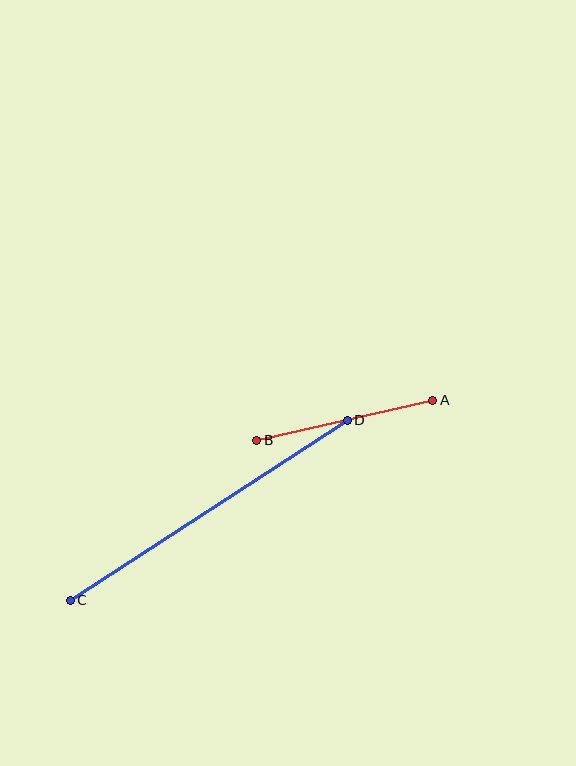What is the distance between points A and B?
The distance is approximately 180 pixels.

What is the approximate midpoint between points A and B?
The midpoint is at approximately (345, 420) pixels.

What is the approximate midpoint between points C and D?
The midpoint is at approximately (209, 510) pixels.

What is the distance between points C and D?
The distance is approximately 330 pixels.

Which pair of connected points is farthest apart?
Points C and D are farthest apart.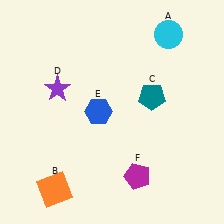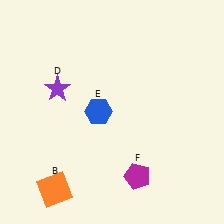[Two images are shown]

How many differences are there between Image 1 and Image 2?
There are 2 differences between the two images.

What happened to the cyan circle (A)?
The cyan circle (A) was removed in Image 2. It was in the top-right area of Image 1.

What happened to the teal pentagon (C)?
The teal pentagon (C) was removed in Image 2. It was in the top-right area of Image 1.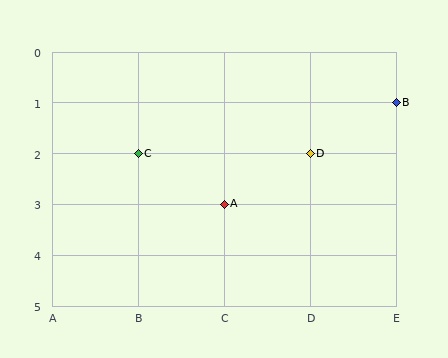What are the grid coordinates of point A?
Point A is at grid coordinates (C, 3).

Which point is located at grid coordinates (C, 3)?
Point A is at (C, 3).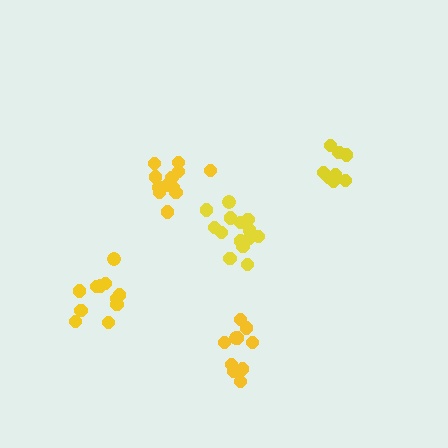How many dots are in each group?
Group 1: 10 dots, Group 2: 8 dots, Group 3: 14 dots, Group 4: 11 dots, Group 5: 12 dots (55 total).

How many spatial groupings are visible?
There are 5 spatial groupings.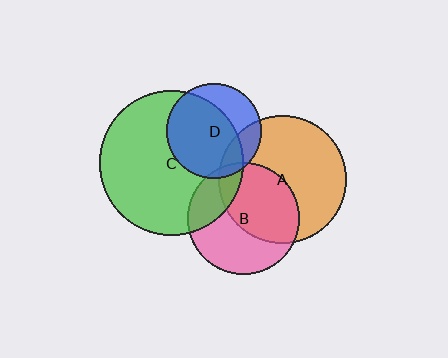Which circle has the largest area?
Circle C (green).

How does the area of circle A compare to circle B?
Approximately 1.3 times.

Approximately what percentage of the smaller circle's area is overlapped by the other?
Approximately 70%.